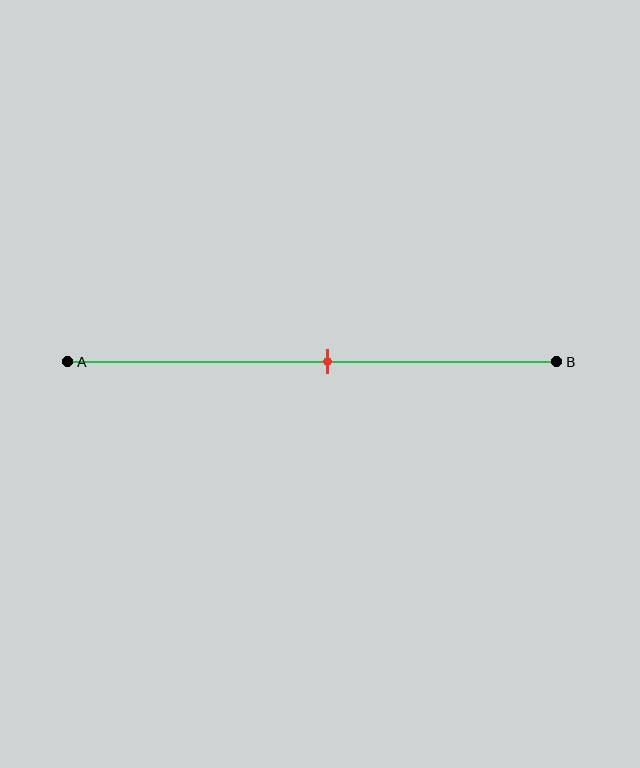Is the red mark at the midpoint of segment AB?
No, the mark is at about 55% from A, not at the 50% midpoint.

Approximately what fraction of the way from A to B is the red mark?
The red mark is approximately 55% of the way from A to B.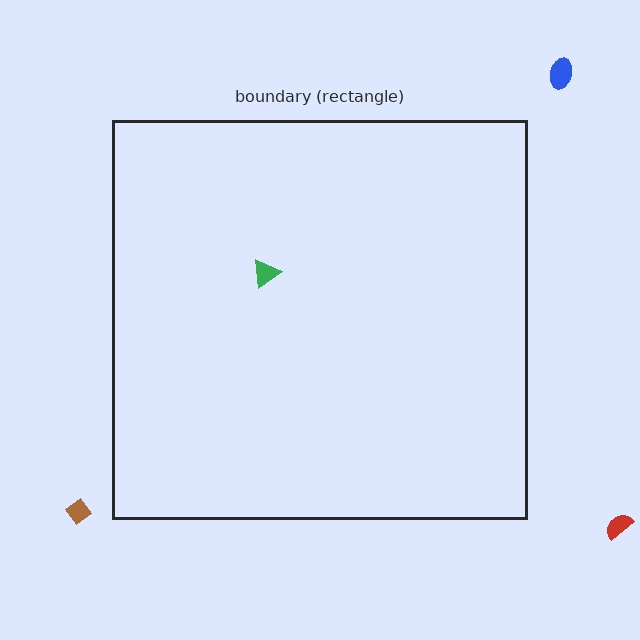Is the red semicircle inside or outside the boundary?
Outside.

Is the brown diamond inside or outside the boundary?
Outside.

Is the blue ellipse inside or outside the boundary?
Outside.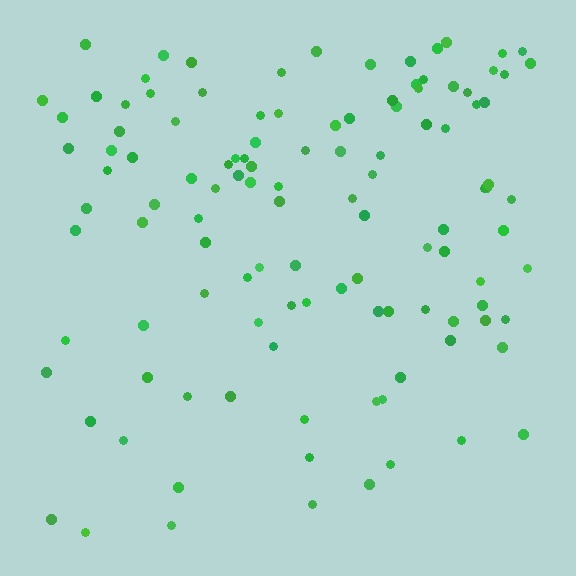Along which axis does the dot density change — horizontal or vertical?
Vertical.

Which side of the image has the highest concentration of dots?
The top.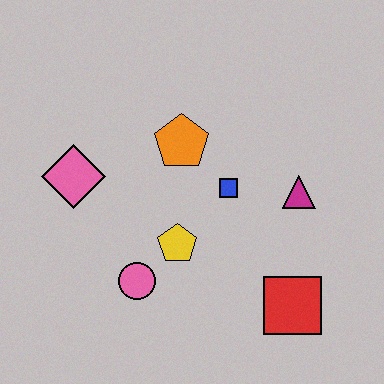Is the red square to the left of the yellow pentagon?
No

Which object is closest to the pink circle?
The yellow pentagon is closest to the pink circle.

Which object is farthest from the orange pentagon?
The red square is farthest from the orange pentagon.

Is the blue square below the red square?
No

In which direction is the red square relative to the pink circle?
The red square is to the right of the pink circle.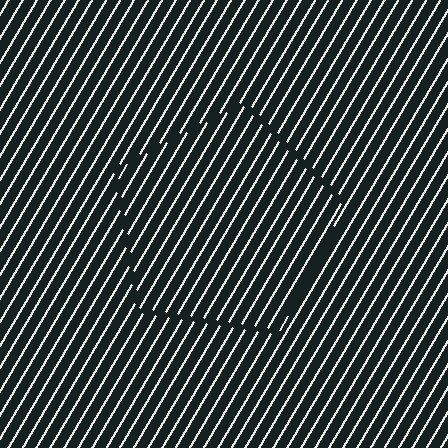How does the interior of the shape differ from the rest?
The interior of the shape contains the same grating, shifted by half a period — the contour is defined by the phase discontinuity where line-ends from the inner and outer gratings abut.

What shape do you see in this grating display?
An illusory pentagon. The interior of the shape contains the same grating, shifted by half a period — the contour is defined by the phase discontinuity where line-ends from the inner and outer gratings abut.